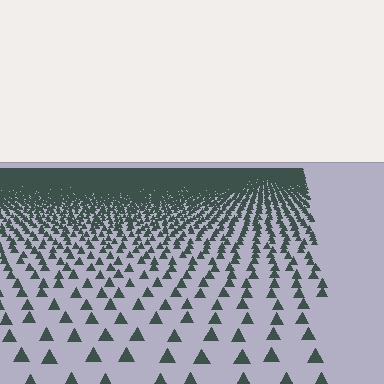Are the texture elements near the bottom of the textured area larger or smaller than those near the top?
Larger. Near the bottom, elements are closer to the viewer and appear at a bigger on-screen size.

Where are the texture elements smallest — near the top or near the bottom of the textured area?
Near the top.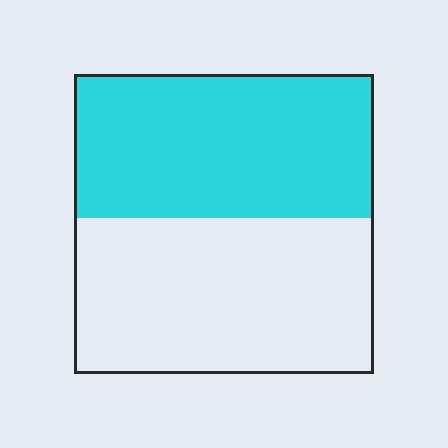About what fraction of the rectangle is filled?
About one half (1/2).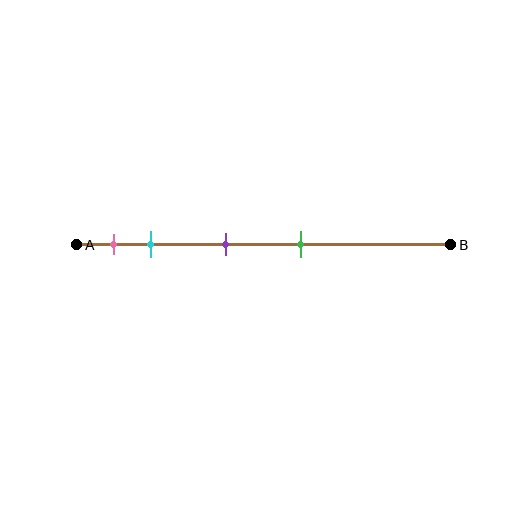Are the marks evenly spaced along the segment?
No, the marks are not evenly spaced.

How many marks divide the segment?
There are 4 marks dividing the segment.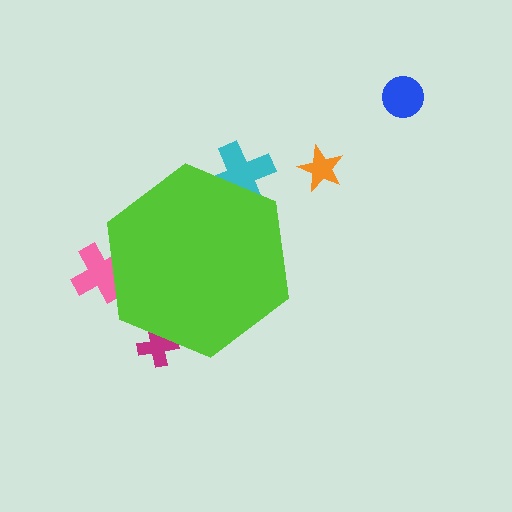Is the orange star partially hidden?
No, the orange star is fully visible.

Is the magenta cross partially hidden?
Yes, the magenta cross is partially hidden behind the lime hexagon.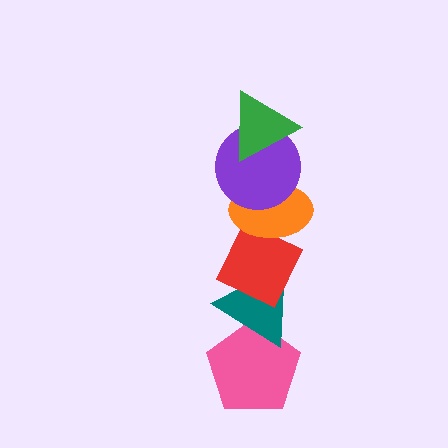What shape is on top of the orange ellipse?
The purple circle is on top of the orange ellipse.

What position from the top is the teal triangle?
The teal triangle is 5th from the top.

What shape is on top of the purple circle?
The green triangle is on top of the purple circle.